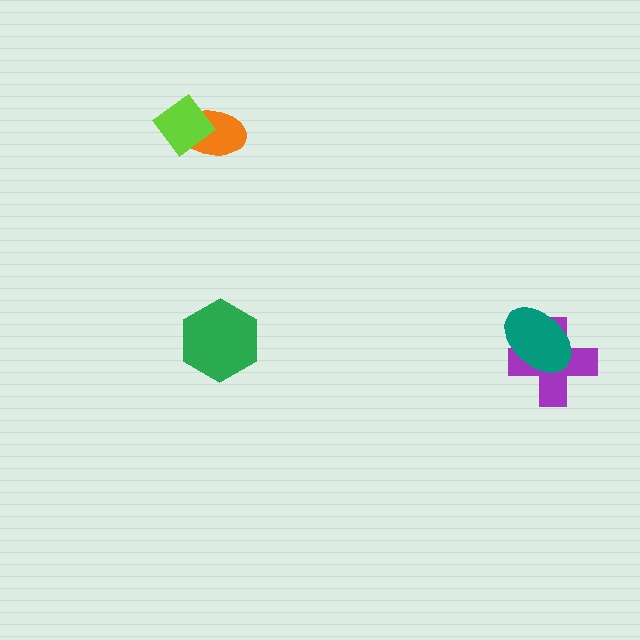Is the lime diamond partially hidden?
No, no other shape covers it.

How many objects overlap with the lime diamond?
1 object overlaps with the lime diamond.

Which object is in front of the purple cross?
The teal ellipse is in front of the purple cross.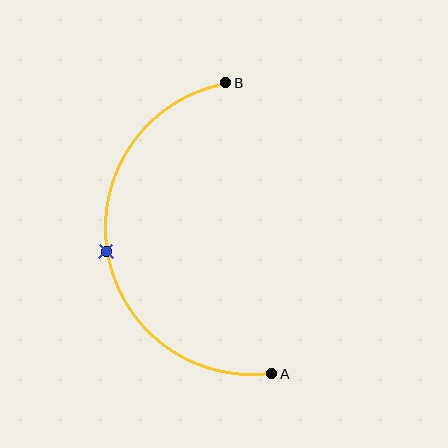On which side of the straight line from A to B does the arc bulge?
The arc bulges to the left of the straight line connecting A and B.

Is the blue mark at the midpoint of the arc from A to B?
Yes. The blue mark lies on the arc at equal arc-length from both A and B — it is the arc midpoint.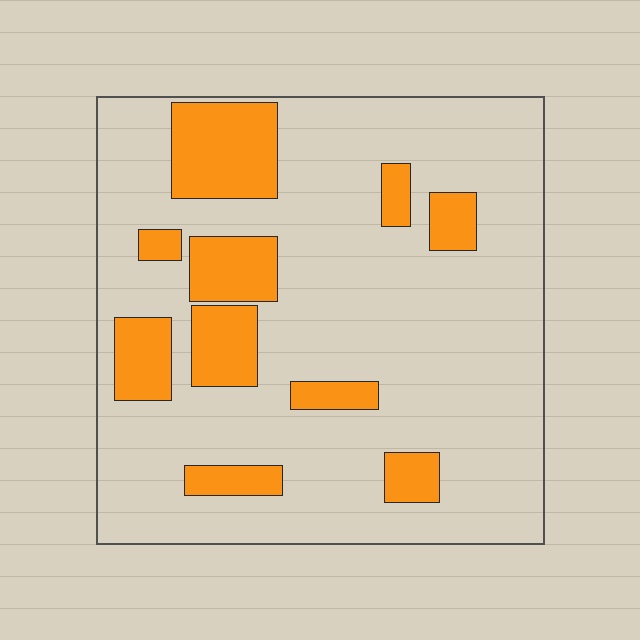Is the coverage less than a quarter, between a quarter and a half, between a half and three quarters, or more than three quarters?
Less than a quarter.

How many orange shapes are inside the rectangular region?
10.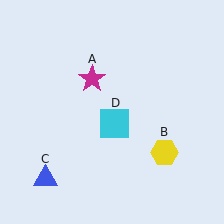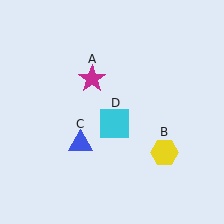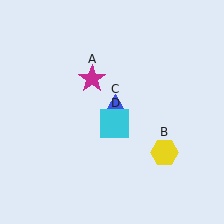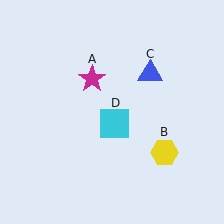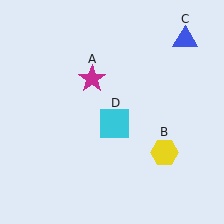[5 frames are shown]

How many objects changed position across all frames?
1 object changed position: blue triangle (object C).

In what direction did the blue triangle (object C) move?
The blue triangle (object C) moved up and to the right.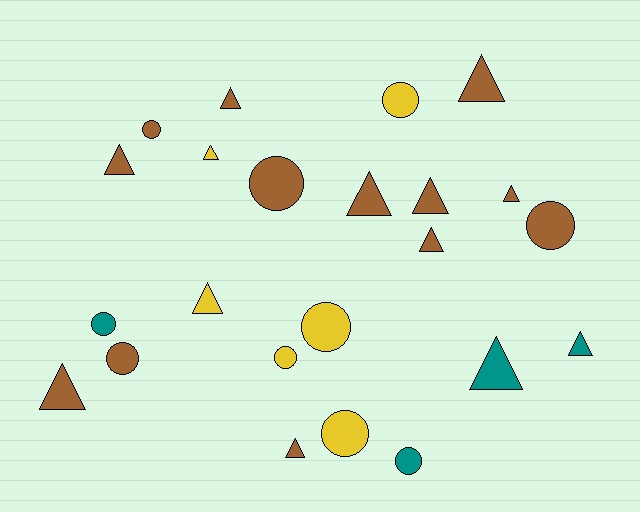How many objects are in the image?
There are 23 objects.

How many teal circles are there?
There are 2 teal circles.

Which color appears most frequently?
Brown, with 13 objects.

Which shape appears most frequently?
Triangle, with 13 objects.